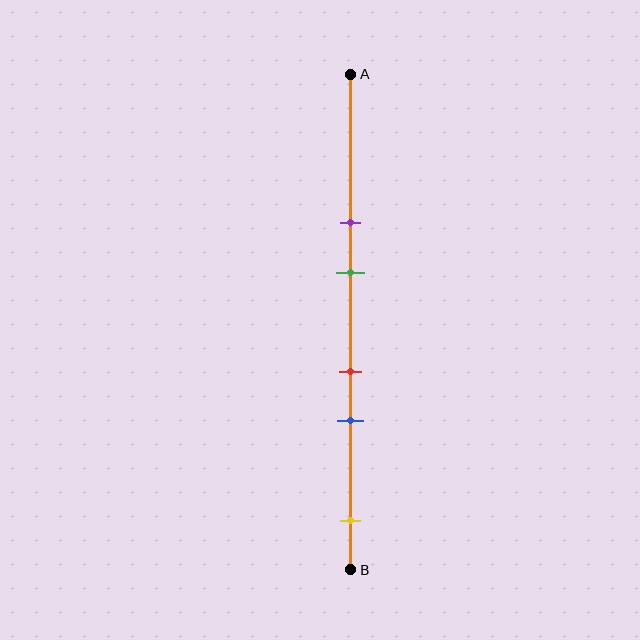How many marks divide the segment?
There are 5 marks dividing the segment.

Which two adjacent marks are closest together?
The red and blue marks are the closest adjacent pair.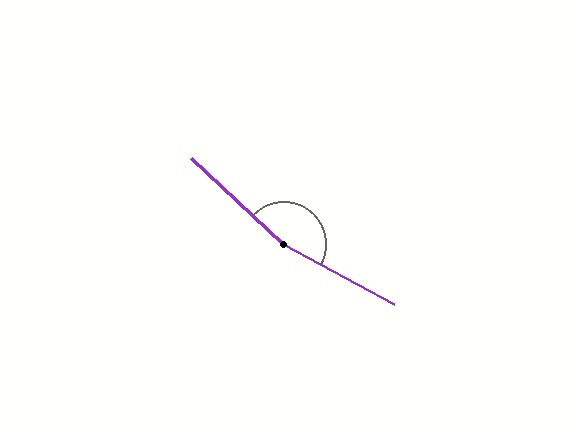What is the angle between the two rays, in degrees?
Approximately 166 degrees.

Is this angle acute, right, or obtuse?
It is obtuse.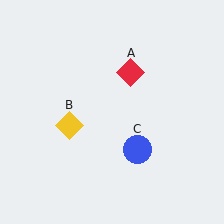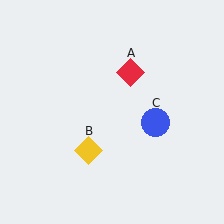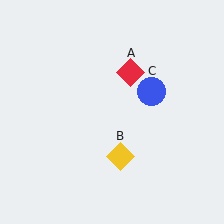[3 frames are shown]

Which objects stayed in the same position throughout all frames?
Red diamond (object A) remained stationary.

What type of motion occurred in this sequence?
The yellow diamond (object B), blue circle (object C) rotated counterclockwise around the center of the scene.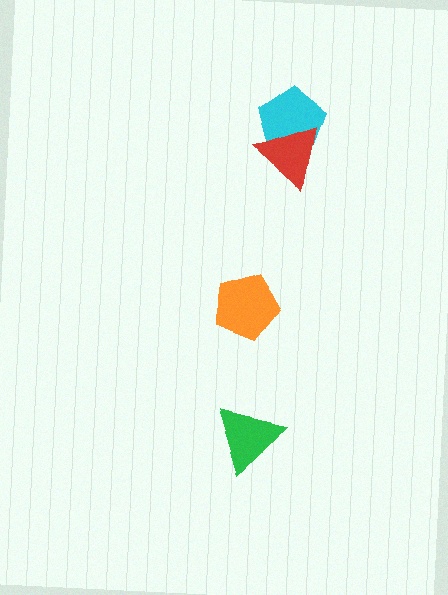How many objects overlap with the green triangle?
0 objects overlap with the green triangle.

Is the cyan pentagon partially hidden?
Yes, it is partially covered by another shape.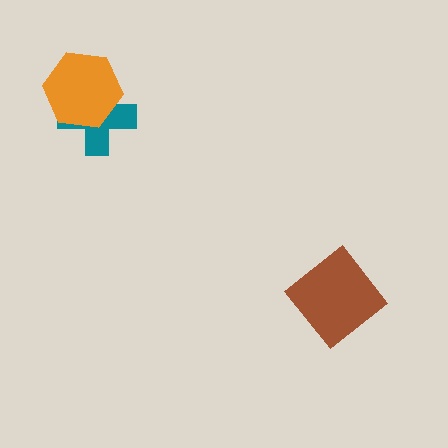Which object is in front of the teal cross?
The orange hexagon is in front of the teal cross.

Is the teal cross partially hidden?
Yes, it is partially covered by another shape.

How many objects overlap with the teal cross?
1 object overlaps with the teal cross.